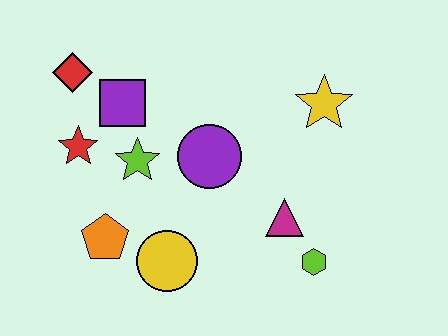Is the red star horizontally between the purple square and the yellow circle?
No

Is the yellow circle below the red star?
Yes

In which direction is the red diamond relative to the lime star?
The red diamond is above the lime star.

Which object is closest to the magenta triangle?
The lime hexagon is closest to the magenta triangle.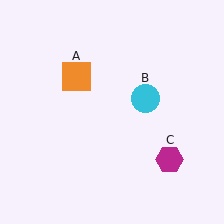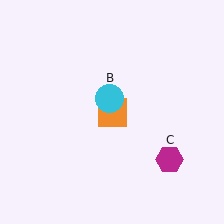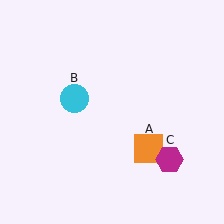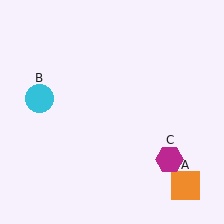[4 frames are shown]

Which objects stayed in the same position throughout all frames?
Magenta hexagon (object C) remained stationary.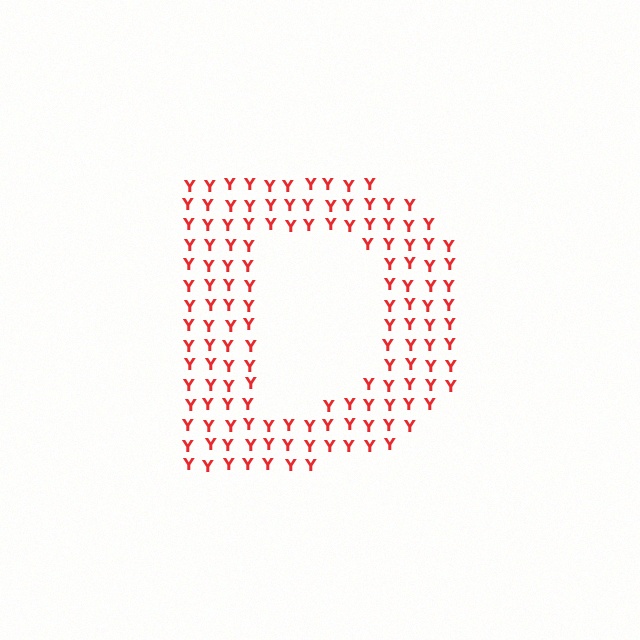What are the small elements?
The small elements are letter Y's.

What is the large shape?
The large shape is the letter D.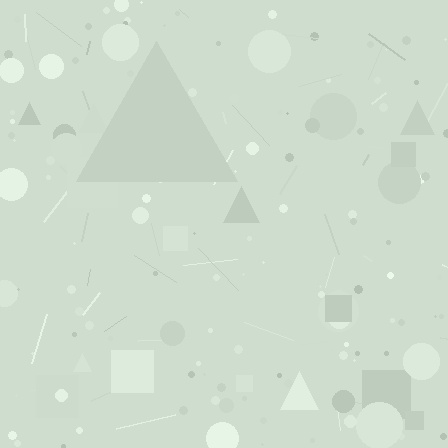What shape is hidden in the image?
A triangle is hidden in the image.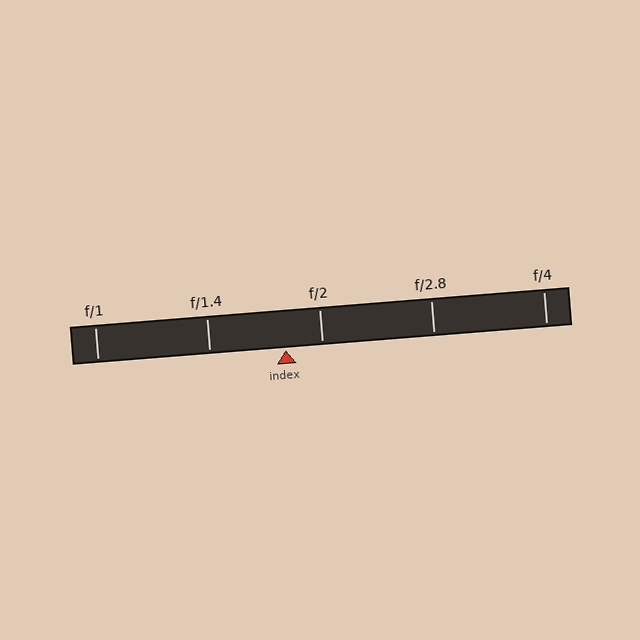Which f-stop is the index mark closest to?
The index mark is closest to f/2.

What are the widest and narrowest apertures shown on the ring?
The widest aperture shown is f/1 and the narrowest is f/4.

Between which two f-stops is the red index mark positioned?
The index mark is between f/1.4 and f/2.